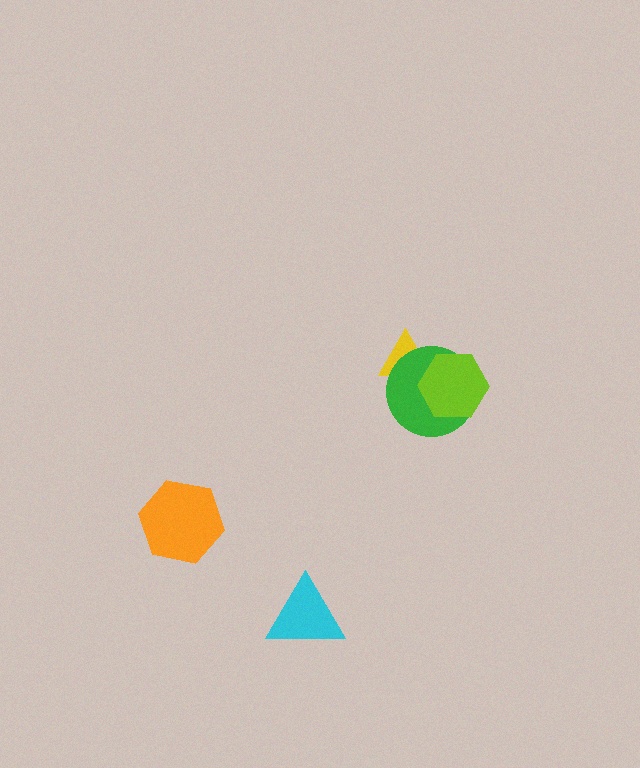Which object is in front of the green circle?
The lime hexagon is in front of the green circle.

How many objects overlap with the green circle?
2 objects overlap with the green circle.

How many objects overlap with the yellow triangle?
2 objects overlap with the yellow triangle.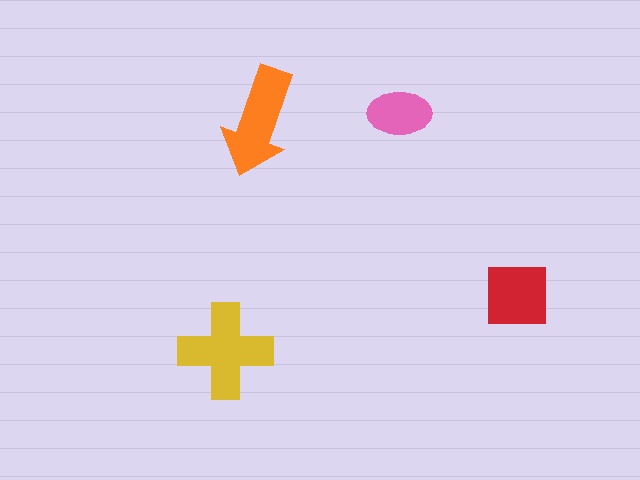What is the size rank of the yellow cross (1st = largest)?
1st.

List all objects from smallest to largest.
The pink ellipse, the red square, the orange arrow, the yellow cross.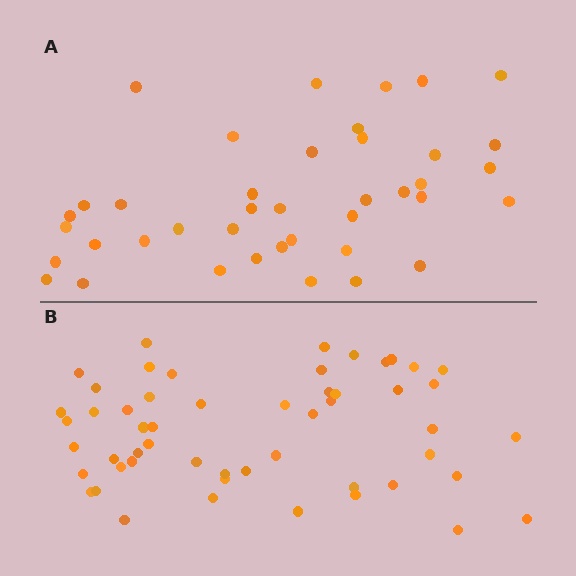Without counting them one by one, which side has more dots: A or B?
Region B (the bottom region) has more dots.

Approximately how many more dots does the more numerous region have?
Region B has approximately 15 more dots than region A.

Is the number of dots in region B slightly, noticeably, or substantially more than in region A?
Region B has noticeably more, but not dramatically so. The ratio is roughly 1.3 to 1.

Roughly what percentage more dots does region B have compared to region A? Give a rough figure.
About 30% more.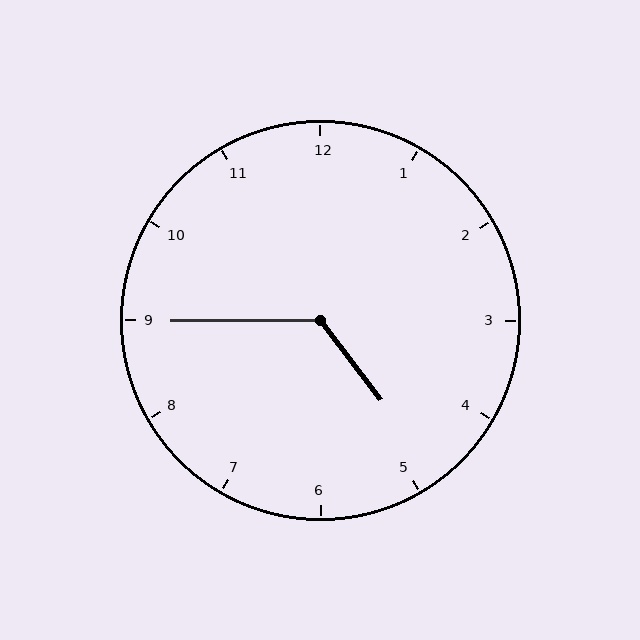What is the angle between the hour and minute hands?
Approximately 128 degrees.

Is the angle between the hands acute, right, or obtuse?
It is obtuse.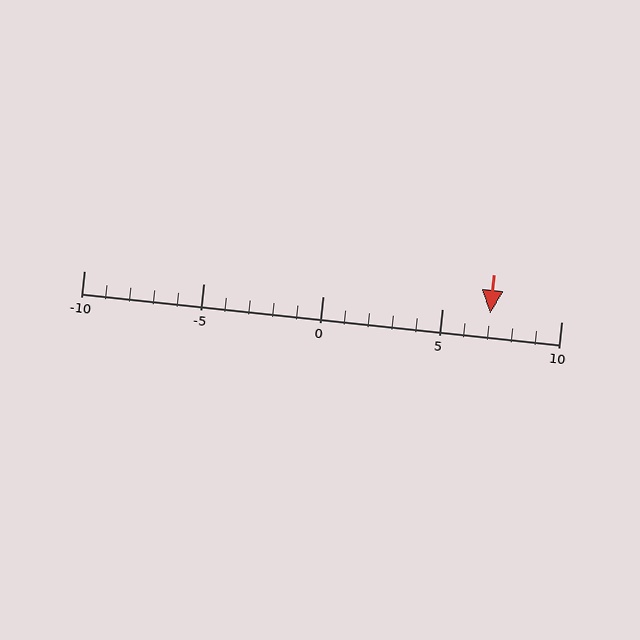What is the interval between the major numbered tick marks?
The major tick marks are spaced 5 units apart.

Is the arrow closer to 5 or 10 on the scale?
The arrow is closer to 5.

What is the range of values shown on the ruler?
The ruler shows values from -10 to 10.